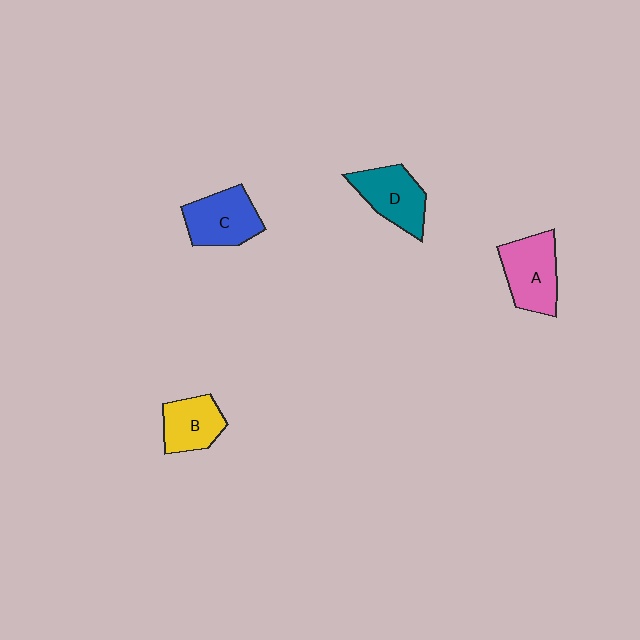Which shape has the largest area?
Shape A (pink).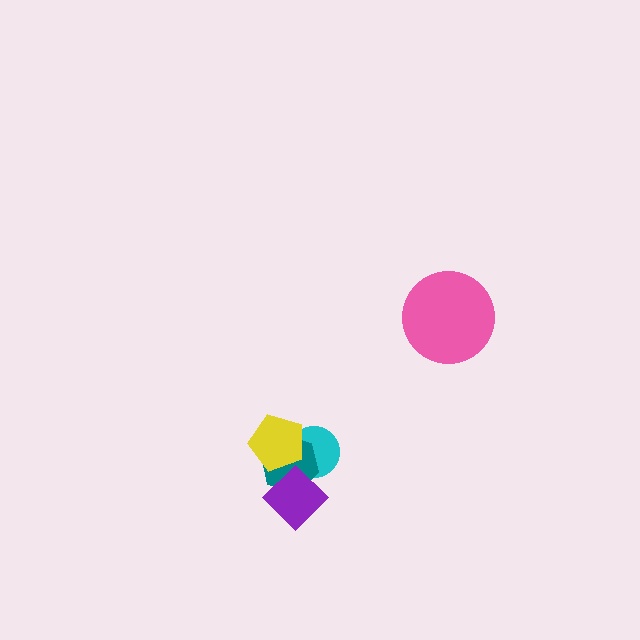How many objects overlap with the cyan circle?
3 objects overlap with the cyan circle.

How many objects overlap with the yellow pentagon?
2 objects overlap with the yellow pentagon.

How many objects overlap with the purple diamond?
2 objects overlap with the purple diamond.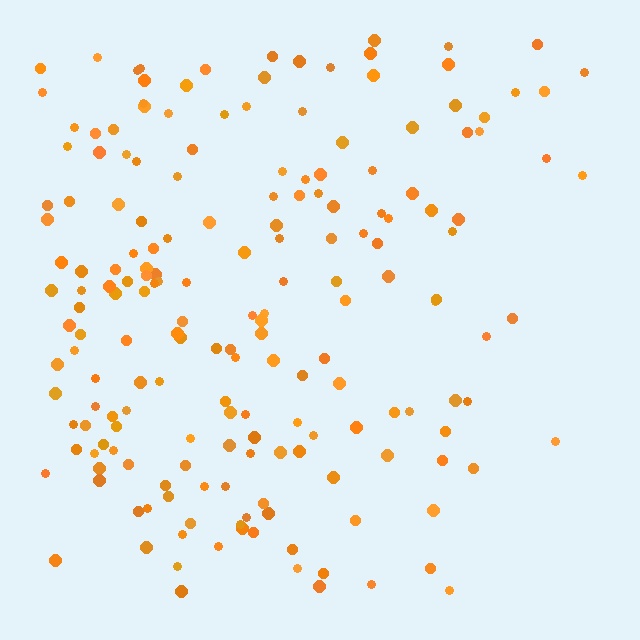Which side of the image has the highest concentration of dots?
The left.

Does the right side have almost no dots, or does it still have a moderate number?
Still a moderate number, just noticeably fewer than the left.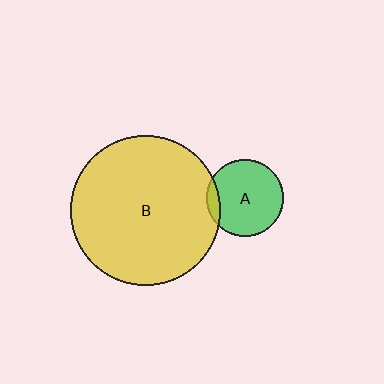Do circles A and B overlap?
Yes.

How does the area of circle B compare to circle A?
Approximately 3.7 times.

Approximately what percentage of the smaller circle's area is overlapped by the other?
Approximately 10%.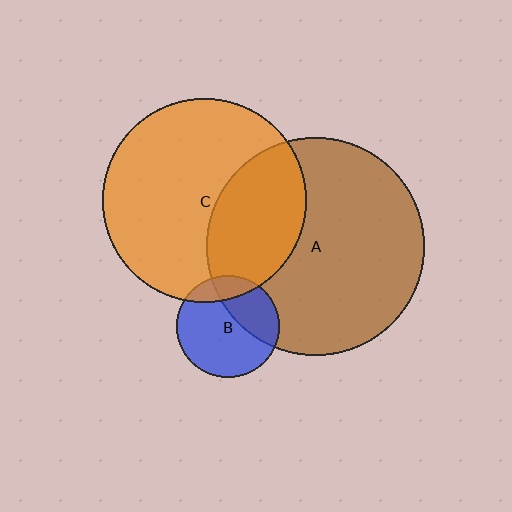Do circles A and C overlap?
Yes.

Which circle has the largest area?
Circle A (brown).